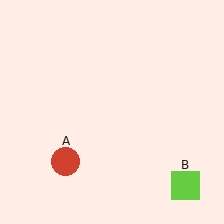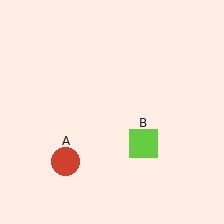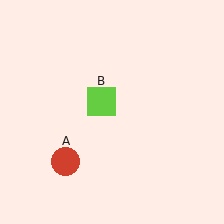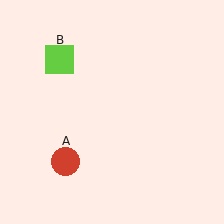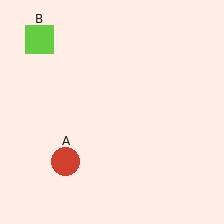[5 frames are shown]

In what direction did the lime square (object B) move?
The lime square (object B) moved up and to the left.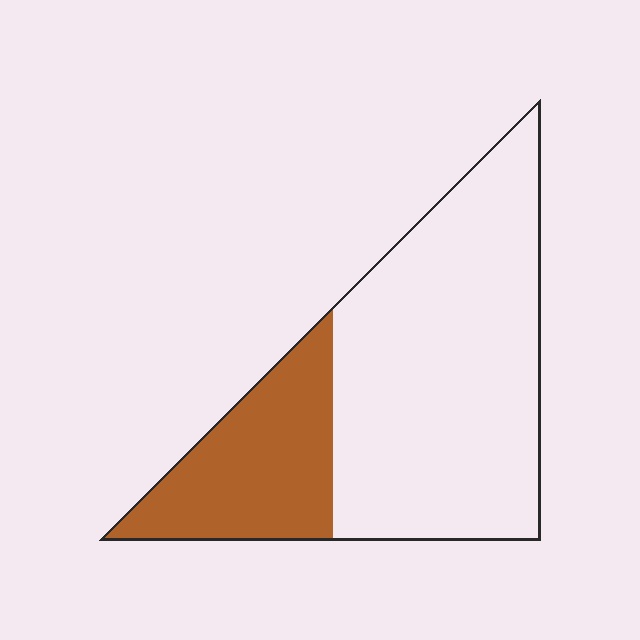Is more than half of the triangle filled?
No.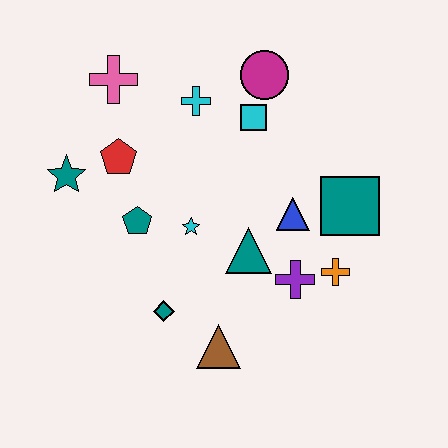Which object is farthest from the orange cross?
The pink cross is farthest from the orange cross.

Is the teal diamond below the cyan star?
Yes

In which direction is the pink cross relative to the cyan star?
The pink cross is above the cyan star.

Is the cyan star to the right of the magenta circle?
No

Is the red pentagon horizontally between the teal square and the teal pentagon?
No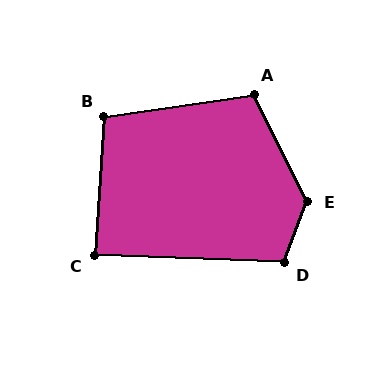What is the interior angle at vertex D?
Approximately 109 degrees (obtuse).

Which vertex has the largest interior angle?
E, at approximately 133 degrees.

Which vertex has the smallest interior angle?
C, at approximately 88 degrees.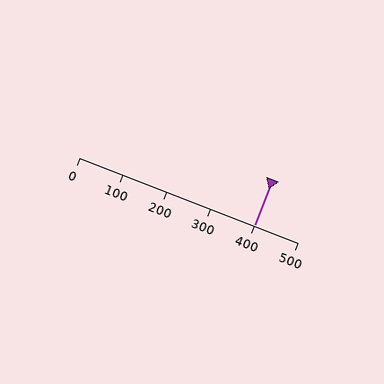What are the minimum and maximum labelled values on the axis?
The axis runs from 0 to 500.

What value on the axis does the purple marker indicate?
The marker indicates approximately 400.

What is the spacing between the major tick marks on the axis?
The major ticks are spaced 100 apart.